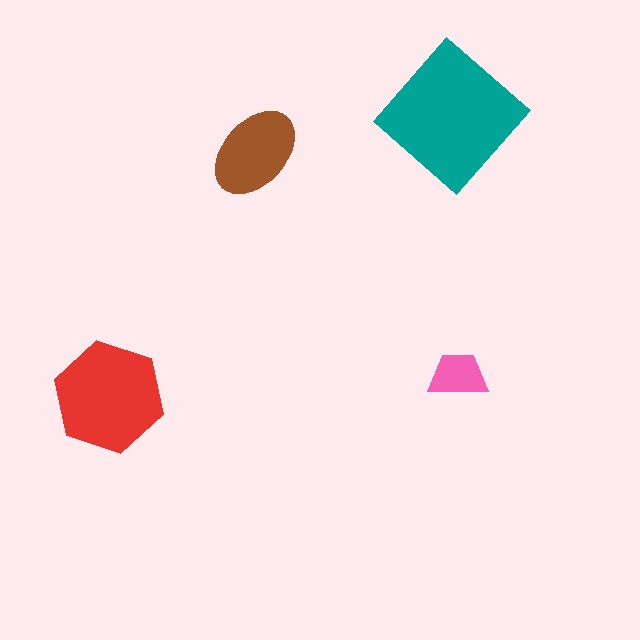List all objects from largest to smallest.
The teal diamond, the red hexagon, the brown ellipse, the pink trapezoid.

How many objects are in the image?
There are 4 objects in the image.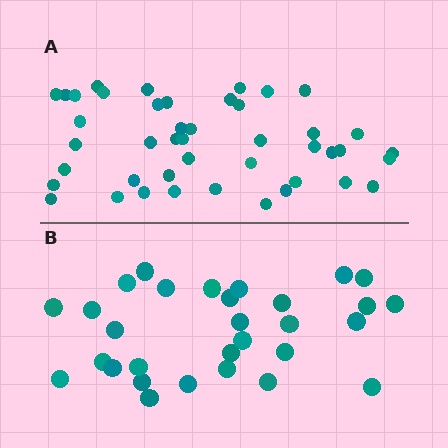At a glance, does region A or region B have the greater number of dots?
Region A (the top region) has more dots.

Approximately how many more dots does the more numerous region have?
Region A has approximately 15 more dots than region B.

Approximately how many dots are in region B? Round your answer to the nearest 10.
About 30 dots.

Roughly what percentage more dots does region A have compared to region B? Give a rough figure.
About 45% more.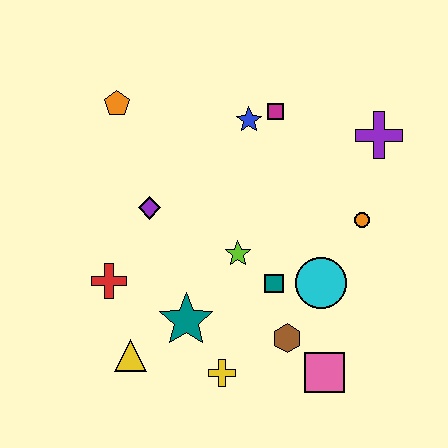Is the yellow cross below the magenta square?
Yes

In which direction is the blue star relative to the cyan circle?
The blue star is above the cyan circle.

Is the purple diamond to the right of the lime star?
No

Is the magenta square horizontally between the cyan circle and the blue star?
Yes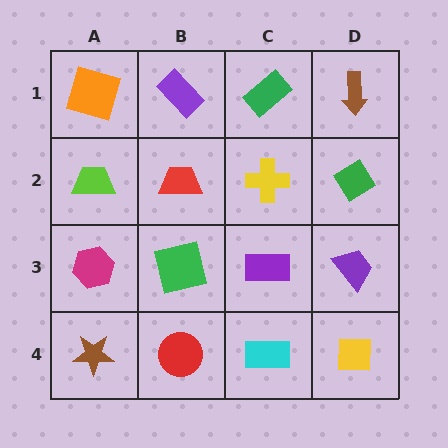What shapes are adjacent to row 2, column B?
A purple rectangle (row 1, column B), a green square (row 3, column B), a lime trapezoid (row 2, column A), a yellow cross (row 2, column C).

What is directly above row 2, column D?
A brown arrow.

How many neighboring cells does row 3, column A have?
3.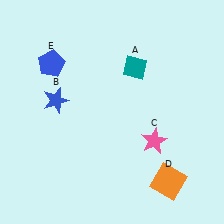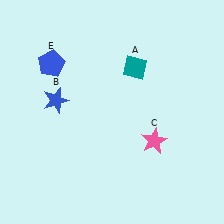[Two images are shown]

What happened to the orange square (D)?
The orange square (D) was removed in Image 2. It was in the bottom-right area of Image 1.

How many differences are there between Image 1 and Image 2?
There is 1 difference between the two images.